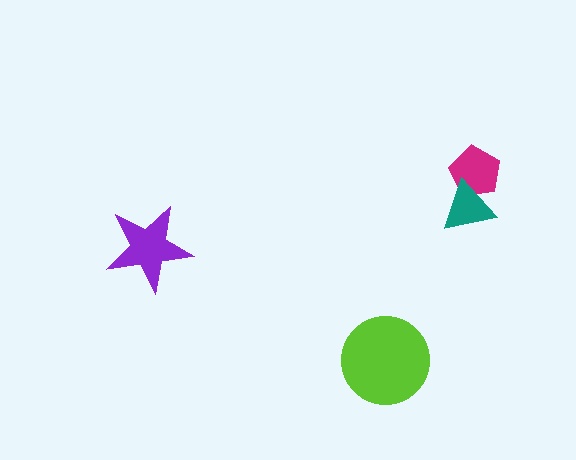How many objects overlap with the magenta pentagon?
1 object overlaps with the magenta pentagon.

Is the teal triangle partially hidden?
No, no other shape covers it.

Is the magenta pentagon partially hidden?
Yes, it is partially covered by another shape.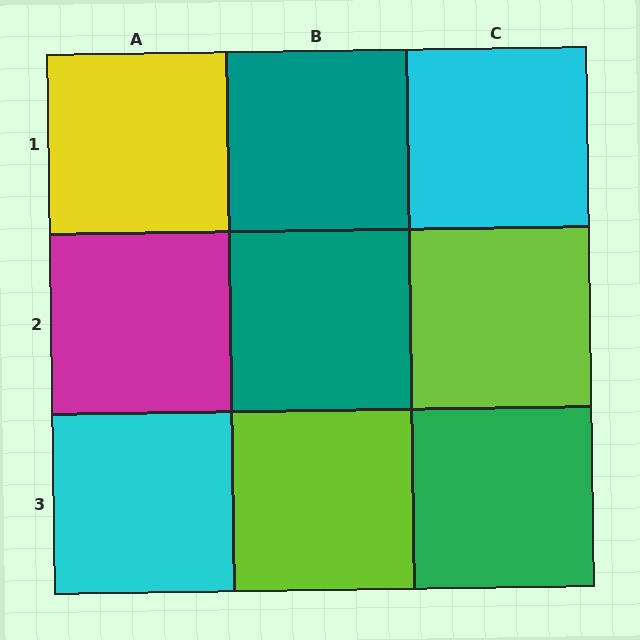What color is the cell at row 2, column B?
Teal.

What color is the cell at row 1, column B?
Teal.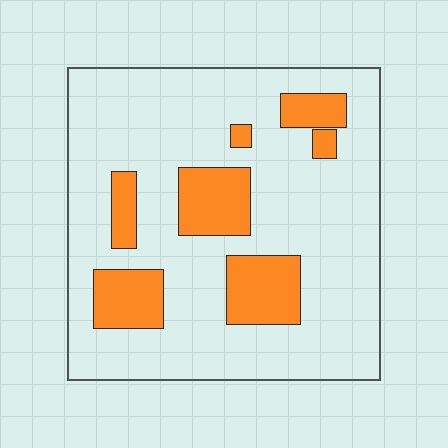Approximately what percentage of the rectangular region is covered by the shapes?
Approximately 20%.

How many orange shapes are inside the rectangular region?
7.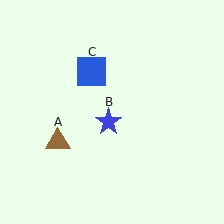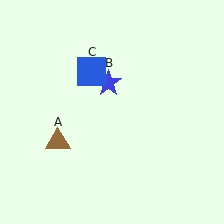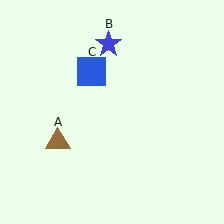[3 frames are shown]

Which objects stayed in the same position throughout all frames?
Brown triangle (object A) and blue square (object C) remained stationary.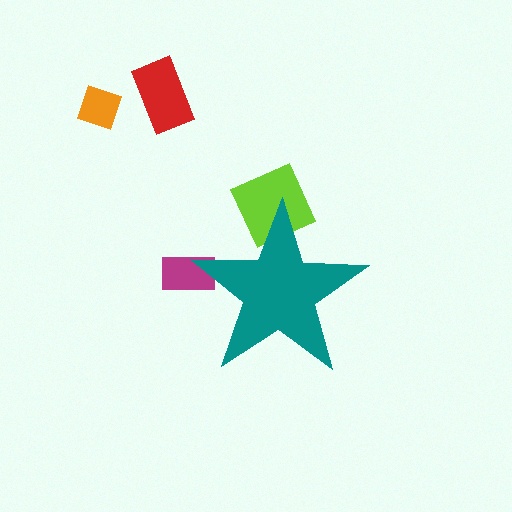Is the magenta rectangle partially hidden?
Yes, the magenta rectangle is partially hidden behind the teal star.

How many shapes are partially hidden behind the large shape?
2 shapes are partially hidden.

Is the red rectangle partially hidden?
No, the red rectangle is fully visible.